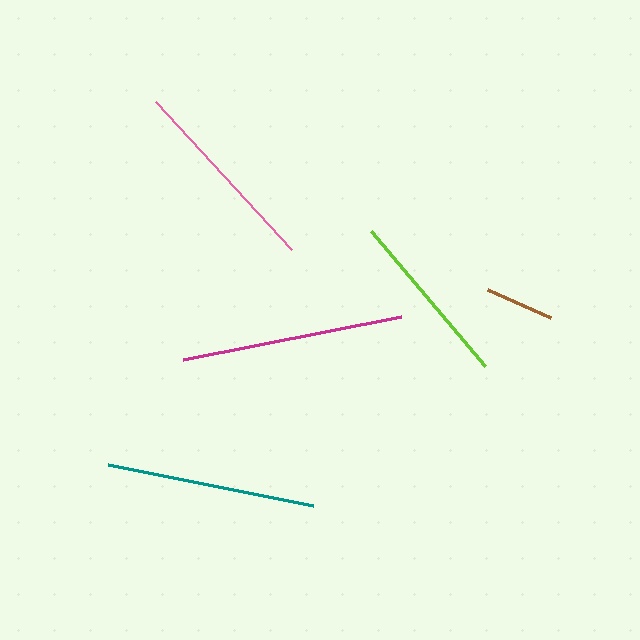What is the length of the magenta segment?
The magenta segment is approximately 223 pixels long.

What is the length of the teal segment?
The teal segment is approximately 208 pixels long.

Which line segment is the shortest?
The brown line is the shortest at approximately 69 pixels.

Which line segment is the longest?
The magenta line is the longest at approximately 223 pixels.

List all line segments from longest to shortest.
From longest to shortest: magenta, teal, pink, lime, brown.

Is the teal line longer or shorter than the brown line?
The teal line is longer than the brown line.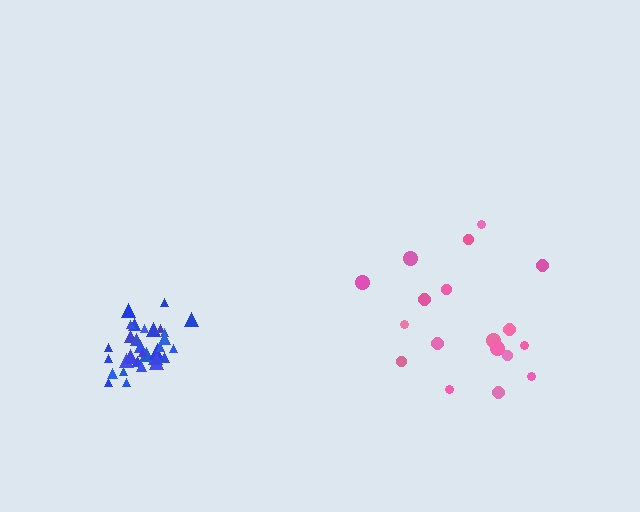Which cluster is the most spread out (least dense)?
Pink.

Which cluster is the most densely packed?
Blue.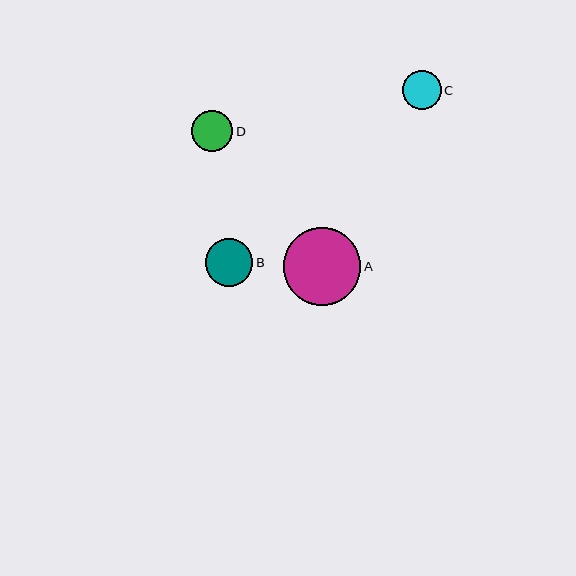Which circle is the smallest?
Circle C is the smallest with a size of approximately 39 pixels.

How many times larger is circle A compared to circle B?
Circle A is approximately 1.6 times the size of circle B.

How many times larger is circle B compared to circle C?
Circle B is approximately 1.2 times the size of circle C.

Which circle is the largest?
Circle A is the largest with a size of approximately 78 pixels.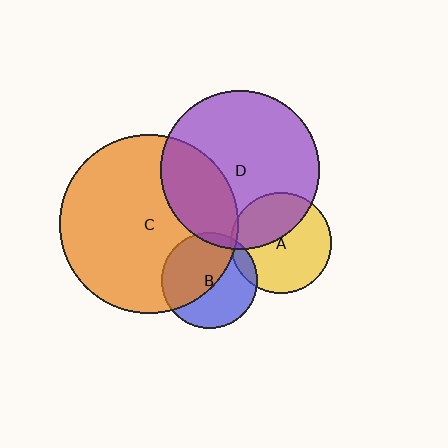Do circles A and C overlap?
Yes.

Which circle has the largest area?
Circle C (orange).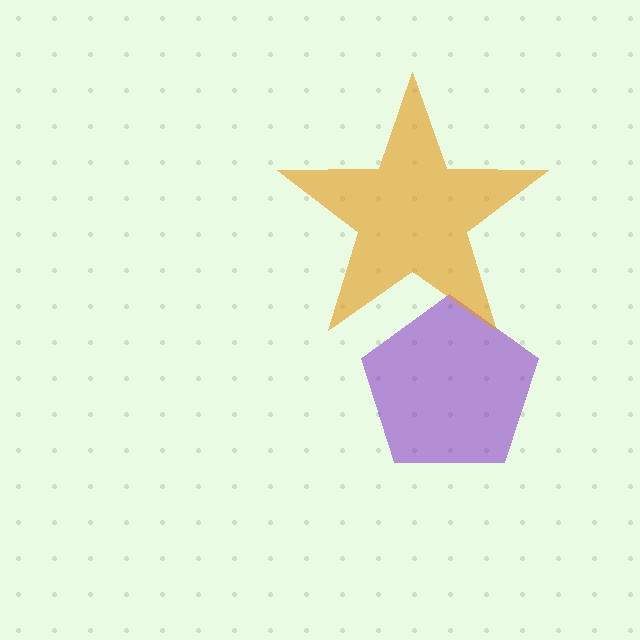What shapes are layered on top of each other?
The layered shapes are: a purple pentagon, an orange star.